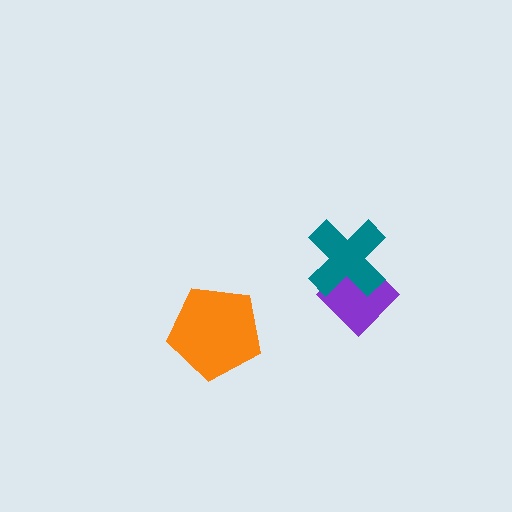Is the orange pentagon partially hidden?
No, no other shape covers it.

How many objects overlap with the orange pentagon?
0 objects overlap with the orange pentagon.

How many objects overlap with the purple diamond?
1 object overlaps with the purple diamond.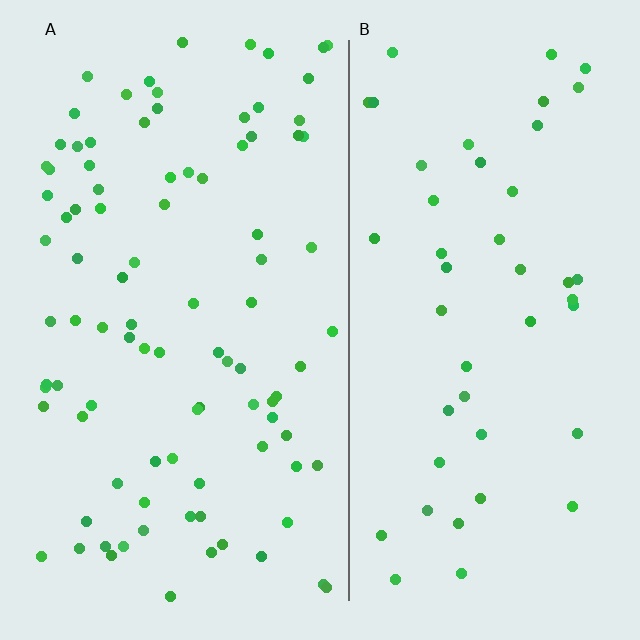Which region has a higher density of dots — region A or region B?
A (the left).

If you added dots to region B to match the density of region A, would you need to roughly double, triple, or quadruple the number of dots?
Approximately double.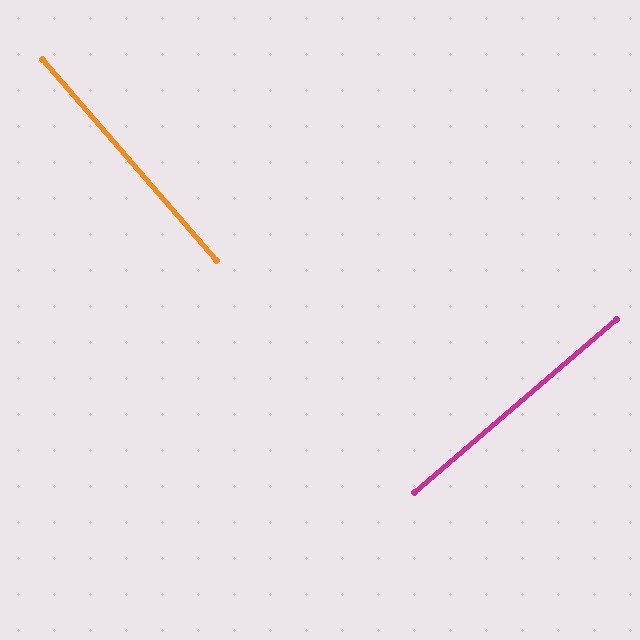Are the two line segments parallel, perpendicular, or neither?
Perpendicular — they meet at approximately 90°.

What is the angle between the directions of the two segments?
Approximately 90 degrees.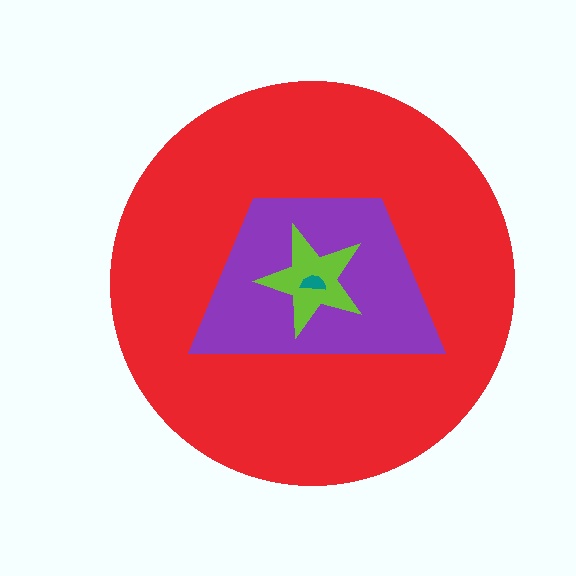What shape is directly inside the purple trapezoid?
The lime star.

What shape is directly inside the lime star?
The teal semicircle.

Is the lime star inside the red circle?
Yes.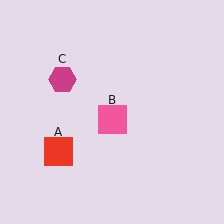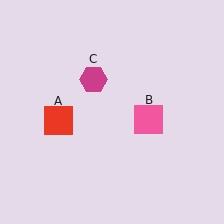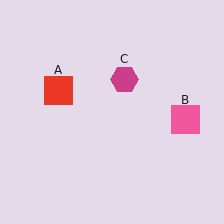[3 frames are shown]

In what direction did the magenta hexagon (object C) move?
The magenta hexagon (object C) moved right.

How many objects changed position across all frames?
3 objects changed position: red square (object A), pink square (object B), magenta hexagon (object C).